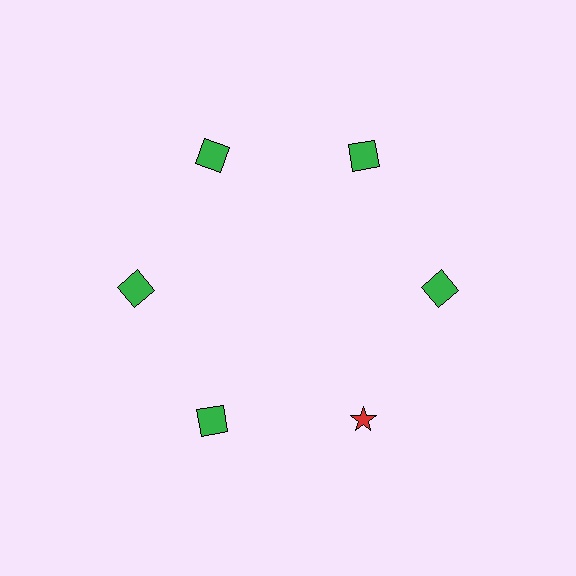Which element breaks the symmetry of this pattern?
The red star at roughly the 5 o'clock position breaks the symmetry. All other shapes are green squares.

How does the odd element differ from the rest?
It differs in both color (red instead of green) and shape (star instead of square).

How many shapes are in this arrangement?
There are 6 shapes arranged in a ring pattern.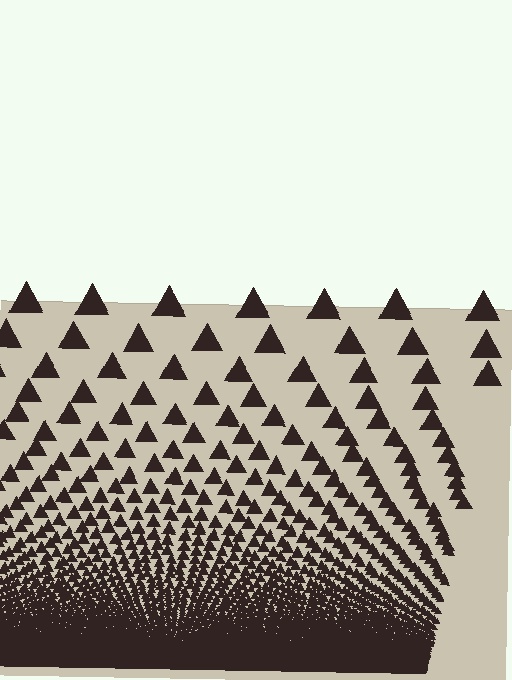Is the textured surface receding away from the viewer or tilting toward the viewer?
The surface appears to tilt toward the viewer. Texture elements get larger and sparser toward the top.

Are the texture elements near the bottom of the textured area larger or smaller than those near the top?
Smaller. The gradient is inverted — elements near the bottom are smaller and denser.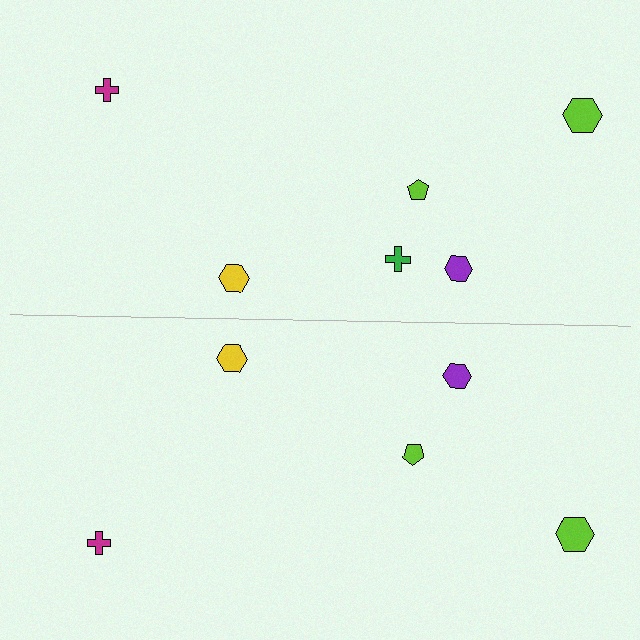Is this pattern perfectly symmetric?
No, the pattern is not perfectly symmetric. A green cross is missing from the bottom side.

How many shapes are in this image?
There are 11 shapes in this image.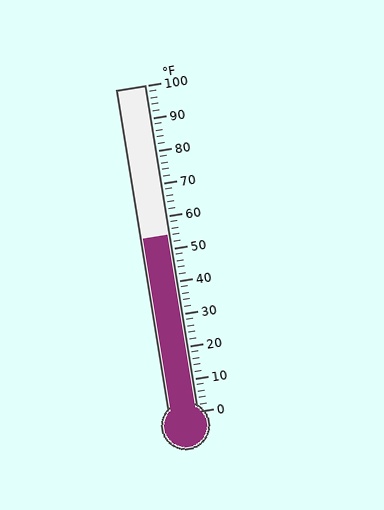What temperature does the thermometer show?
The thermometer shows approximately 54°F.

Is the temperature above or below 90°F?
The temperature is below 90°F.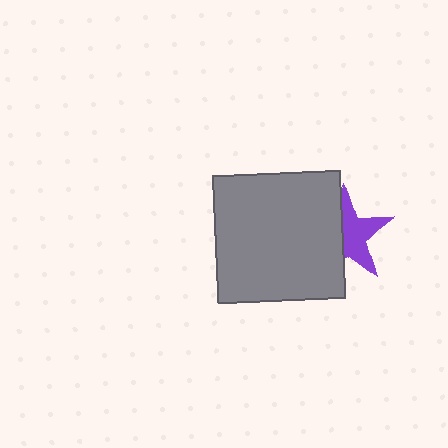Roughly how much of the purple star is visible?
About half of it is visible (roughly 54%).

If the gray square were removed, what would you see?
You would see the complete purple star.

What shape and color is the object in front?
The object in front is a gray square.